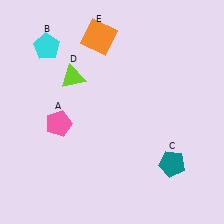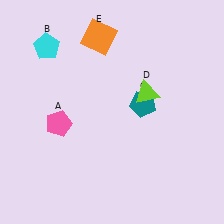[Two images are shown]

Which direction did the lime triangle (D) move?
The lime triangle (D) moved right.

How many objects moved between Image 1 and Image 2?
2 objects moved between the two images.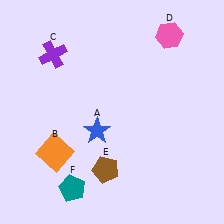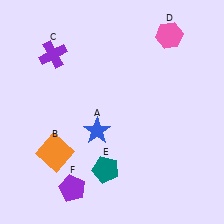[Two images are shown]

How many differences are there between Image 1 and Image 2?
There are 2 differences between the two images.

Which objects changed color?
E changed from brown to teal. F changed from teal to purple.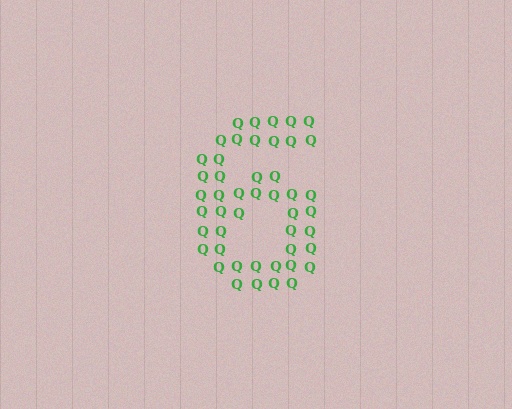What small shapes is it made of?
It is made of small letter Q's.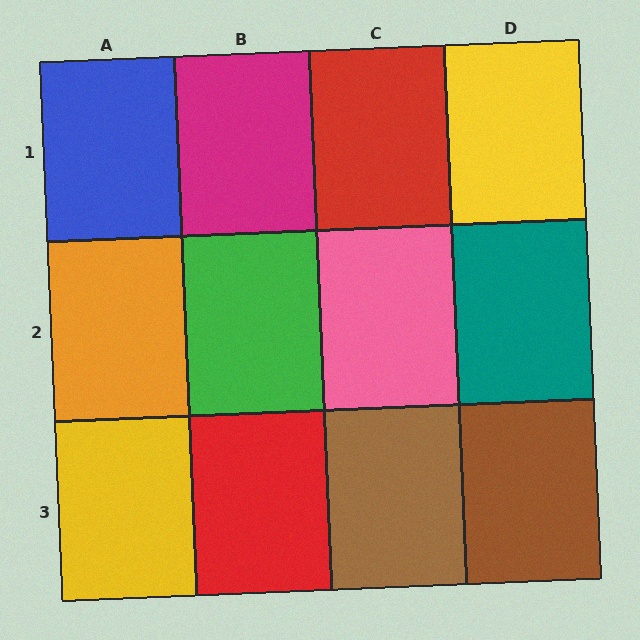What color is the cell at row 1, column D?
Yellow.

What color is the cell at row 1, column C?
Red.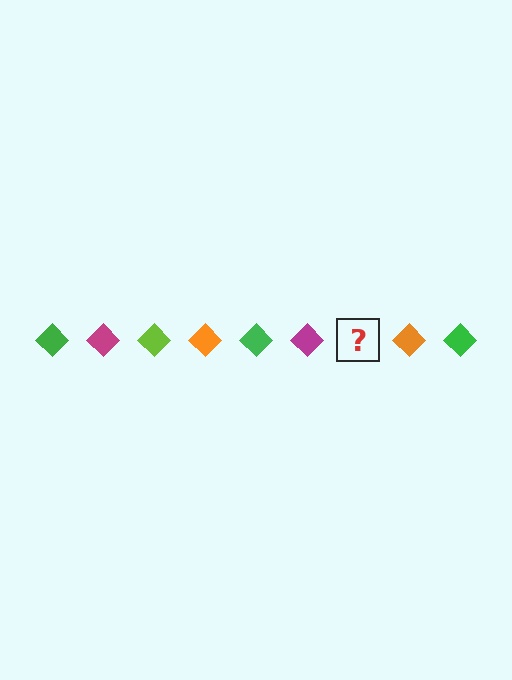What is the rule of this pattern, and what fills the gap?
The rule is that the pattern cycles through green, magenta, lime, orange diamonds. The gap should be filled with a lime diamond.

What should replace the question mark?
The question mark should be replaced with a lime diamond.